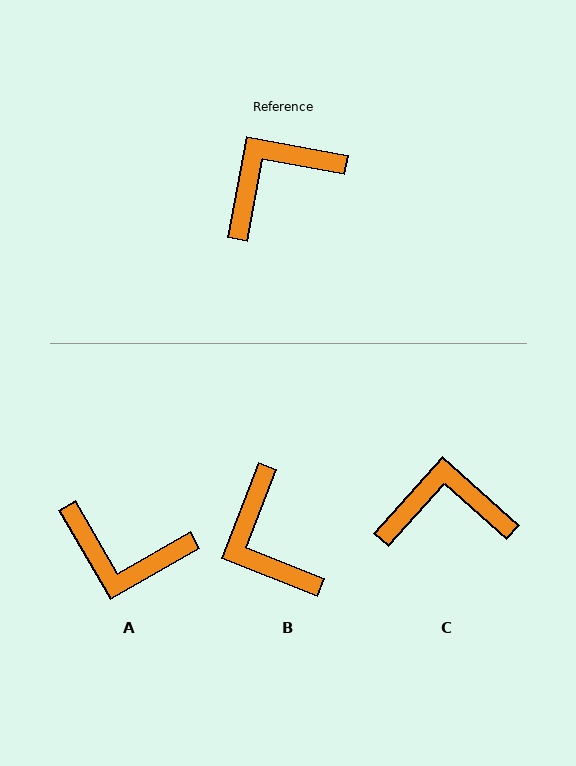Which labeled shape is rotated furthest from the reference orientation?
A, about 130 degrees away.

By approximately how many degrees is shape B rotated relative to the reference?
Approximately 79 degrees counter-clockwise.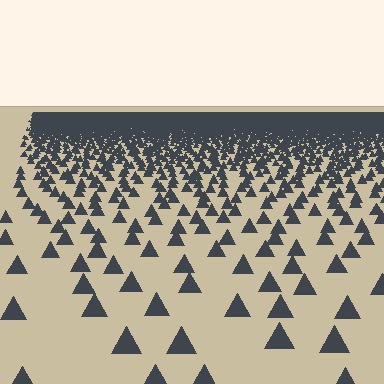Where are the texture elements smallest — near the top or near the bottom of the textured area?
Near the top.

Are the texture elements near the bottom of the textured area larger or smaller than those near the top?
Larger. Near the bottom, elements are closer to the viewer and appear at a bigger on-screen size.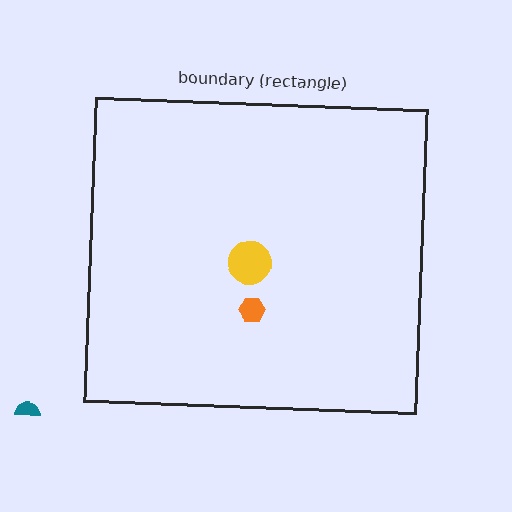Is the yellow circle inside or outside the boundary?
Inside.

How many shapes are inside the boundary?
2 inside, 1 outside.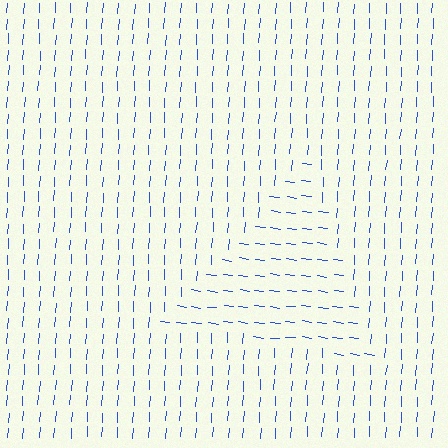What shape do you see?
I see a triangle.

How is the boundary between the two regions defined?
The boundary is defined purely by a change in line orientation (approximately 87 degrees difference). All lines are the same color and thickness.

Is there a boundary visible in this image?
Yes, there is a texture boundary formed by a change in line orientation.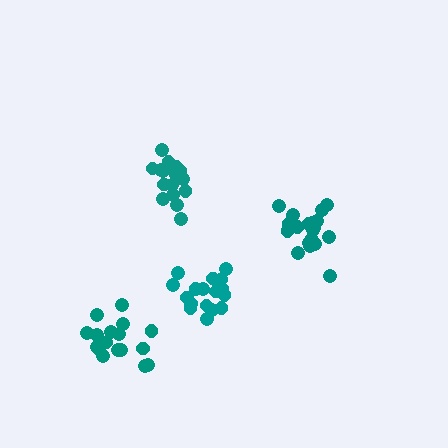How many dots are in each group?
Group 1: 16 dots, Group 2: 19 dots, Group 3: 17 dots, Group 4: 19 dots (71 total).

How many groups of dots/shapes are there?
There are 4 groups.